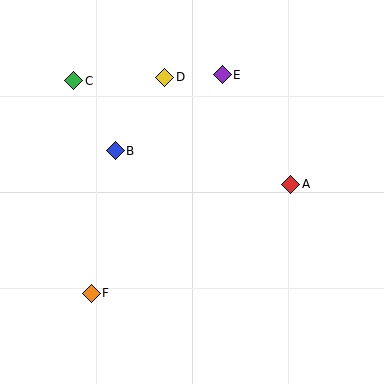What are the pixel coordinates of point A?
Point A is at (291, 184).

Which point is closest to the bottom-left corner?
Point F is closest to the bottom-left corner.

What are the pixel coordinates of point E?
Point E is at (222, 75).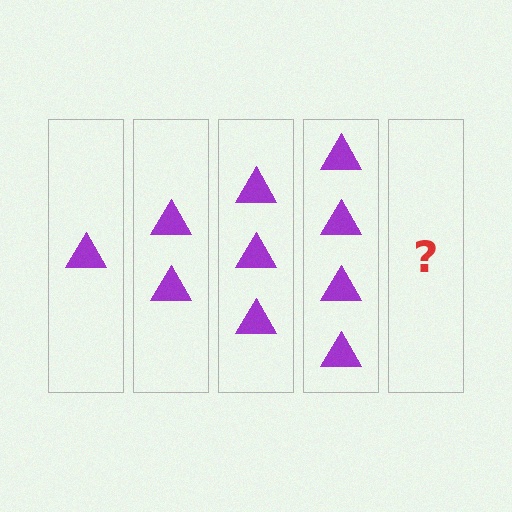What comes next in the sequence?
The next element should be 5 triangles.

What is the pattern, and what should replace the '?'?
The pattern is that each step adds one more triangle. The '?' should be 5 triangles.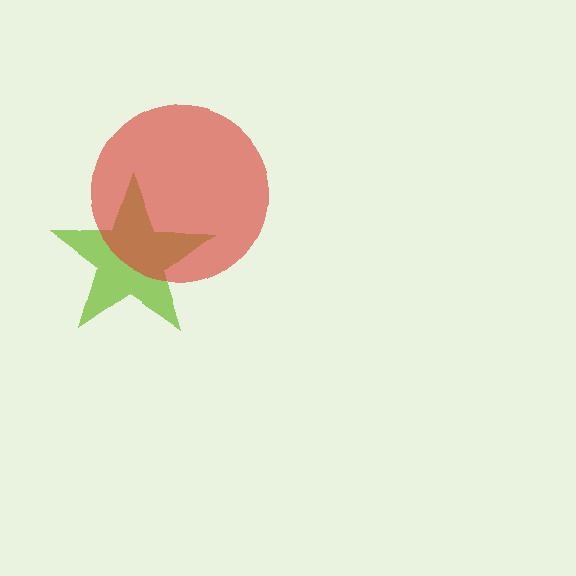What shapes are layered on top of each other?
The layered shapes are: a lime star, a red circle.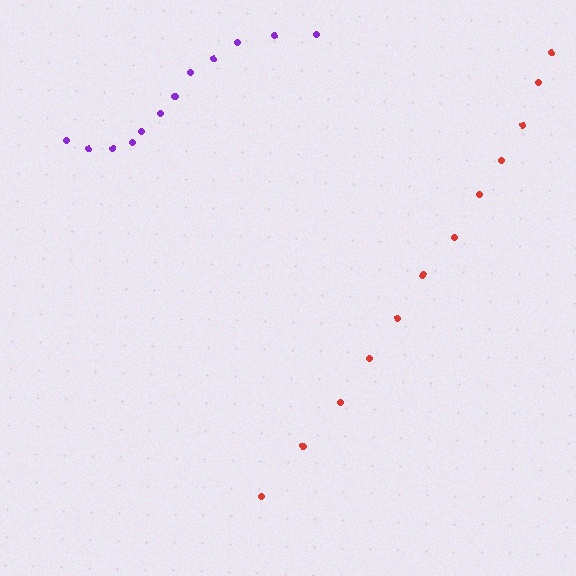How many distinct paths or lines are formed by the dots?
There are 2 distinct paths.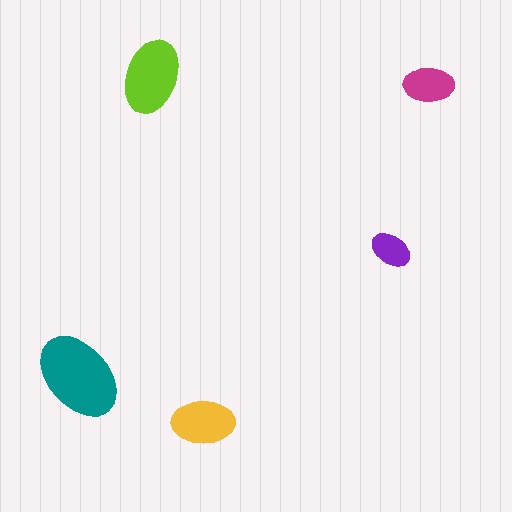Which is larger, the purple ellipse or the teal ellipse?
The teal one.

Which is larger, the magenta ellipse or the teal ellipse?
The teal one.